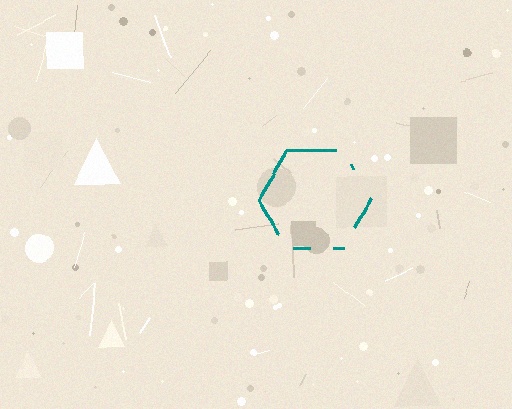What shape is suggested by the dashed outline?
The dashed outline suggests a hexagon.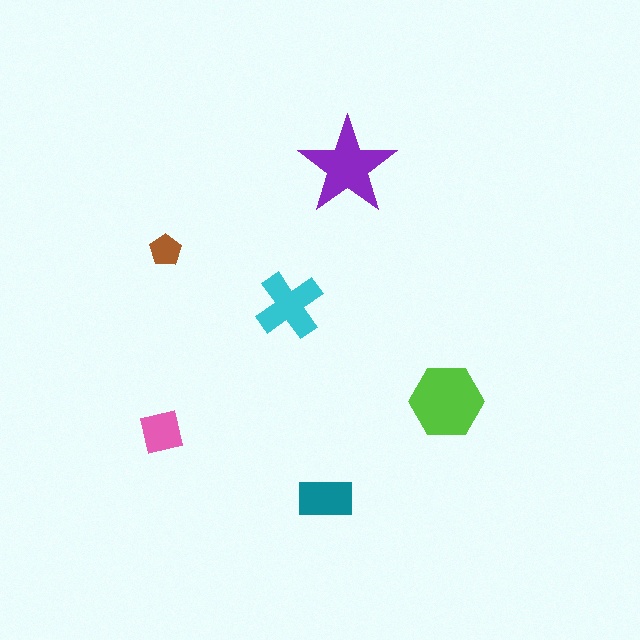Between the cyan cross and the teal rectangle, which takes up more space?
The cyan cross.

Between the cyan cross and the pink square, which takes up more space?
The cyan cross.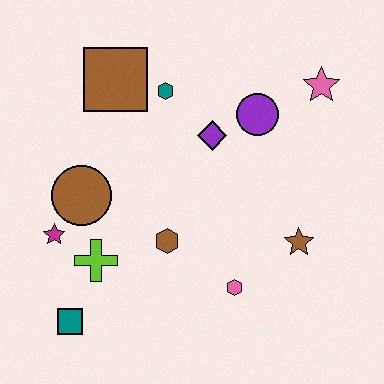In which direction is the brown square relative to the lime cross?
The brown square is above the lime cross.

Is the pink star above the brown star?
Yes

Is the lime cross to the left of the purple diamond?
Yes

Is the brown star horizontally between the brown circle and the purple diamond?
No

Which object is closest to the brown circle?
The magenta star is closest to the brown circle.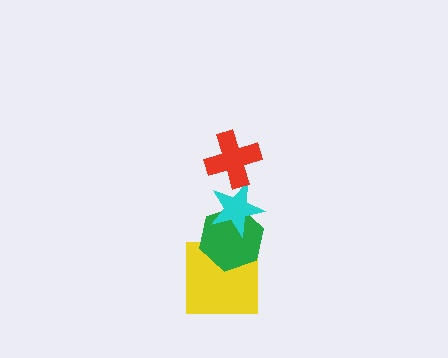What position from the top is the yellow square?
The yellow square is 4th from the top.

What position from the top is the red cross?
The red cross is 1st from the top.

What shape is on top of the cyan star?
The red cross is on top of the cyan star.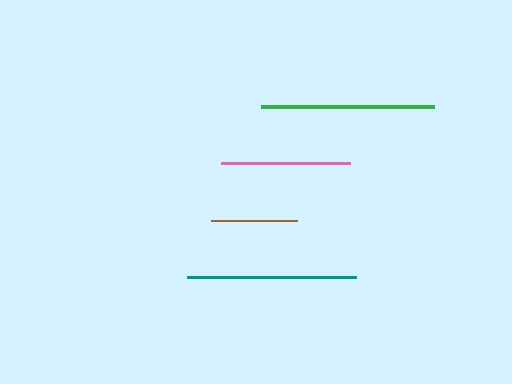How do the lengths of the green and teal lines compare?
The green and teal lines are approximately the same length.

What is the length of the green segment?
The green segment is approximately 173 pixels long.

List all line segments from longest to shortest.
From longest to shortest: green, teal, pink, brown.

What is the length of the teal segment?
The teal segment is approximately 168 pixels long.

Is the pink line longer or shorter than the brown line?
The pink line is longer than the brown line.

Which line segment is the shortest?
The brown line is the shortest at approximately 86 pixels.